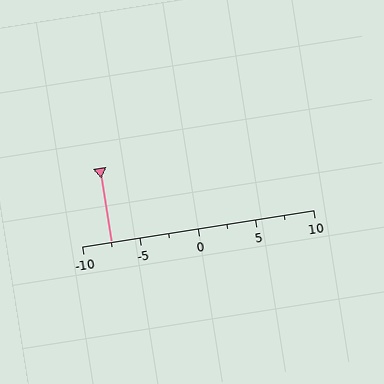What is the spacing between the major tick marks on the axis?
The major ticks are spaced 5 apart.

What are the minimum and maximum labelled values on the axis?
The axis runs from -10 to 10.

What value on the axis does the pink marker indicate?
The marker indicates approximately -7.5.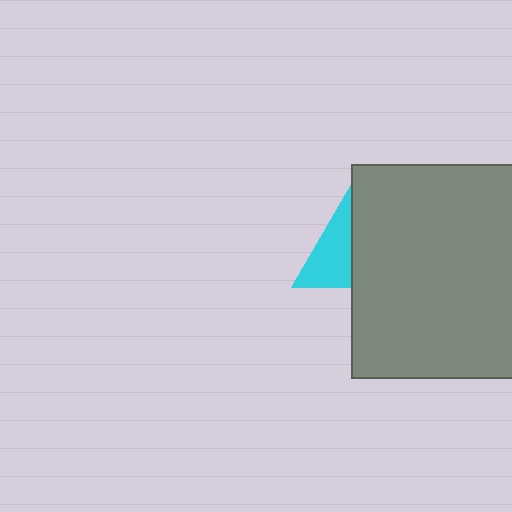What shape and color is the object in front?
The object in front is a gray square.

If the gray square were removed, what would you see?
You would see the complete cyan triangle.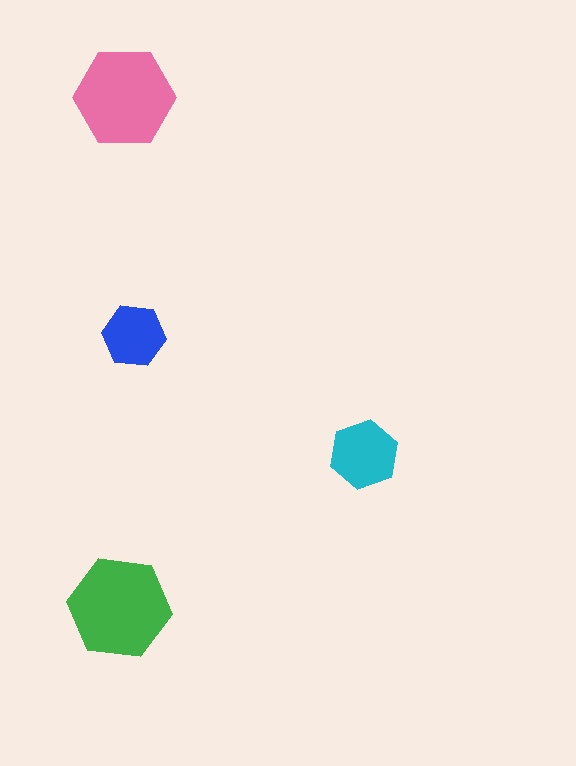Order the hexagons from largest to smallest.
the green one, the pink one, the cyan one, the blue one.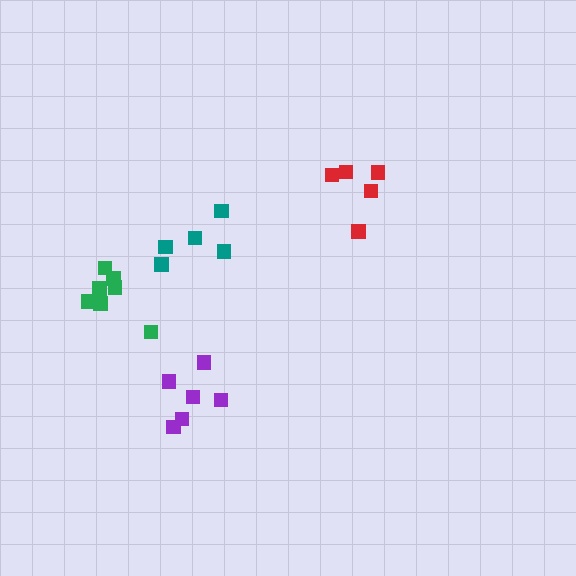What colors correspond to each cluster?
The clusters are colored: green, purple, teal, red.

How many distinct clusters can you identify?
There are 4 distinct clusters.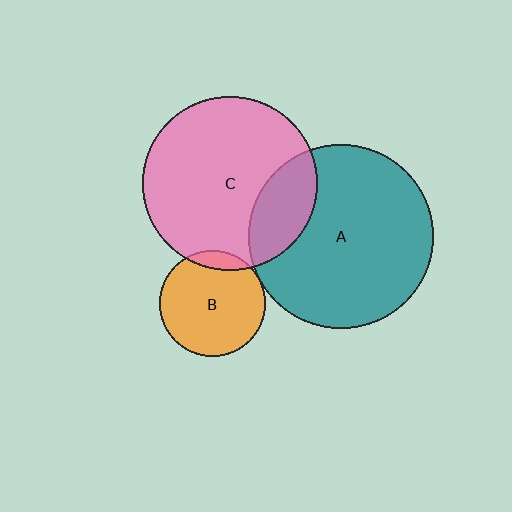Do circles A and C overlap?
Yes.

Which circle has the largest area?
Circle A (teal).